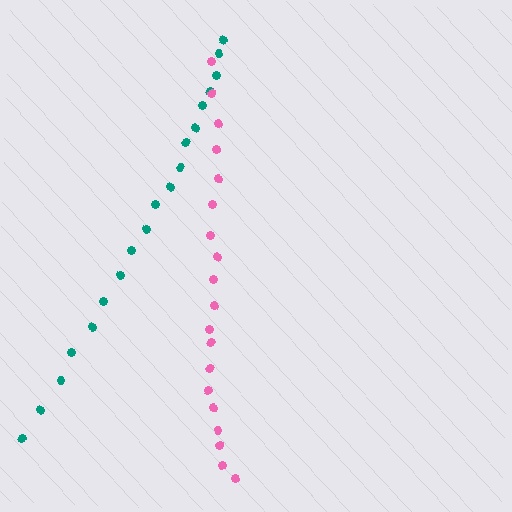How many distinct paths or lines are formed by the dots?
There are 2 distinct paths.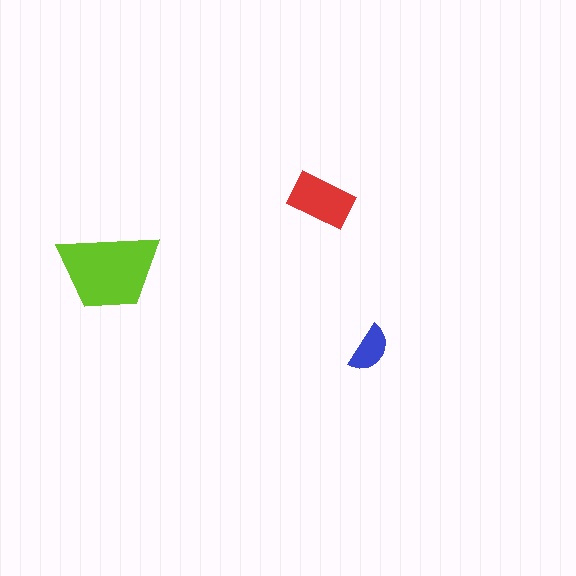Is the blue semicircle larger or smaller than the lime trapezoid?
Smaller.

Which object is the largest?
The lime trapezoid.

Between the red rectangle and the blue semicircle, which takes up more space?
The red rectangle.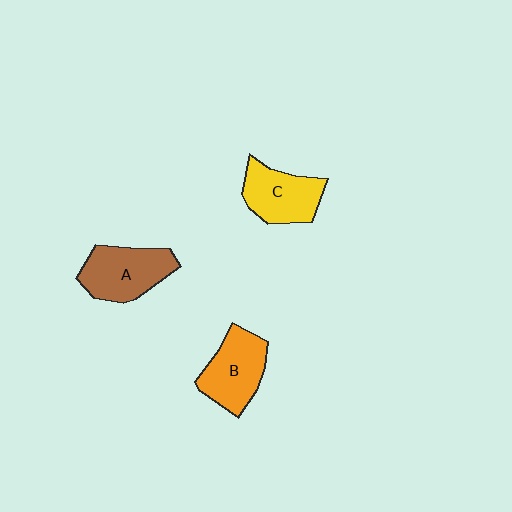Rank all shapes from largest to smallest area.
From largest to smallest: A (brown), B (orange), C (yellow).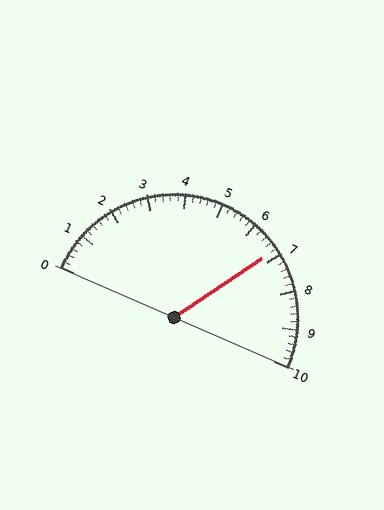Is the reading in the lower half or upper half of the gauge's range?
The reading is in the upper half of the range (0 to 10).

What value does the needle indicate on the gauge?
The needle indicates approximately 6.8.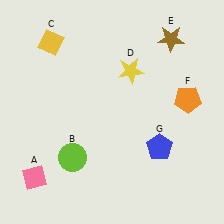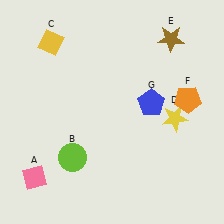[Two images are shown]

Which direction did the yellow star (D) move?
The yellow star (D) moved down.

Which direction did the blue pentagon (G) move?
The blue pentagon (G) moved up.